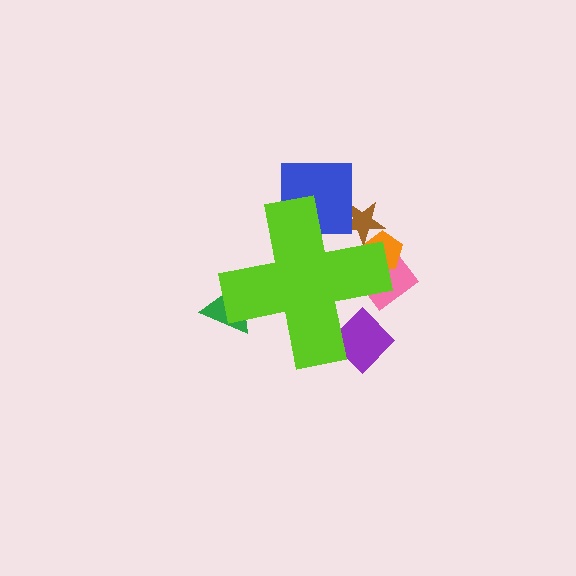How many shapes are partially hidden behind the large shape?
6 shapes are partially hidden.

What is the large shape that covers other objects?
A lime cross.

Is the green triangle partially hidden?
Yes, the green triangle is partially hidden behind the lime cross.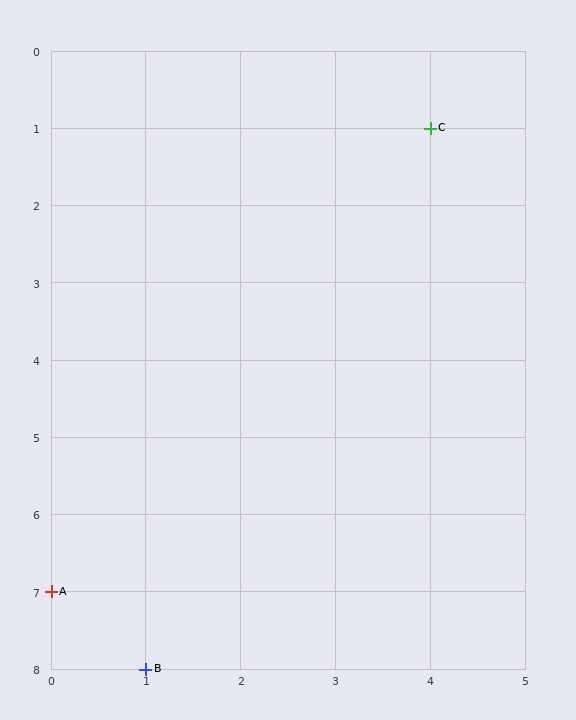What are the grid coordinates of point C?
Point C is at grid coordinates (4, 1).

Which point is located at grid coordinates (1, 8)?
Point B is at (1, 8).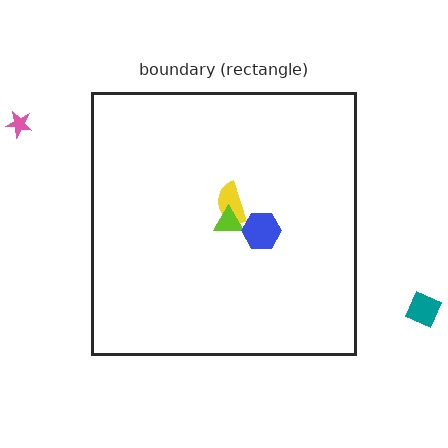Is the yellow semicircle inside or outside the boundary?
Inside.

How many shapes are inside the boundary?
3 inside, 2 outside.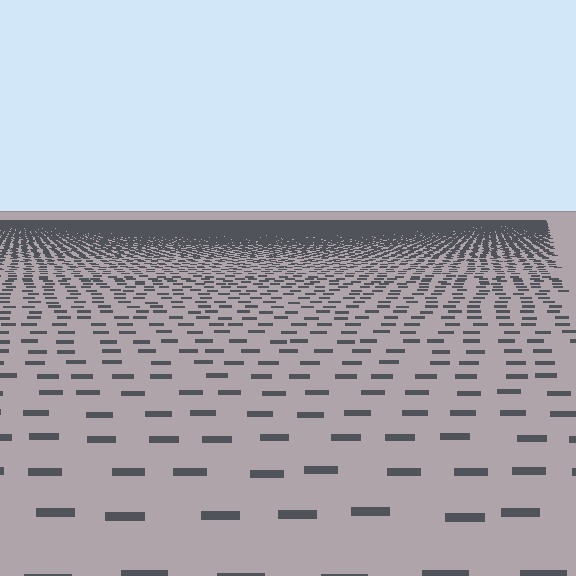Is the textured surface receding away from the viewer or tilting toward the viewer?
The surface is receding away from the viewer. Texture elements get smaller and denser toward the top.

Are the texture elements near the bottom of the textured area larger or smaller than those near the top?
Larger. Near the bottom, elements are closer to the viewer and appear at a bigger on-screen size.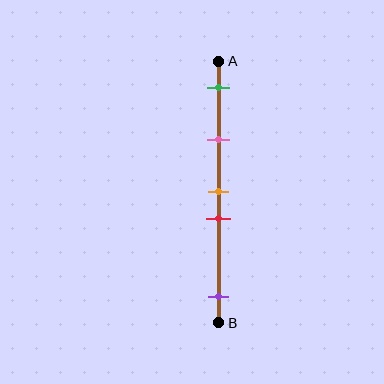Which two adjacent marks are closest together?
The orange and red marks are the closest adjacent pair.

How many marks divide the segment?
There are 5 marks dividing the segment.